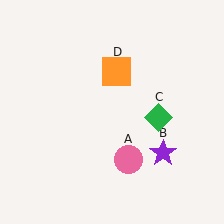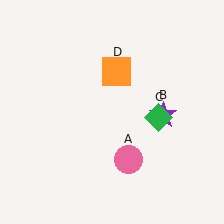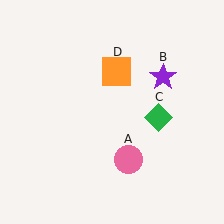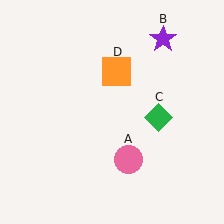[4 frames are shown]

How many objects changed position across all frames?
1 object changed position: purple star (object B).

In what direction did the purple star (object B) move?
The purple star (object B) moved up.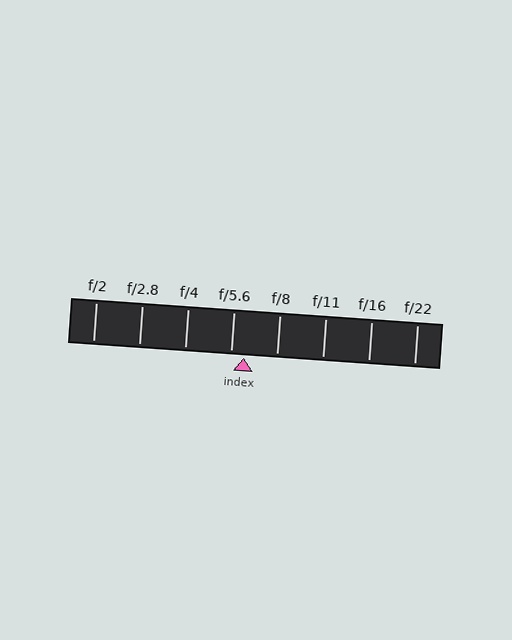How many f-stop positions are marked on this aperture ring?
There are 8 f-stop positions marked.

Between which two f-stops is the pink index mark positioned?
The index mark is between f/5.6 and f/8.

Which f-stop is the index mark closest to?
The index mark is closest to f/5.6.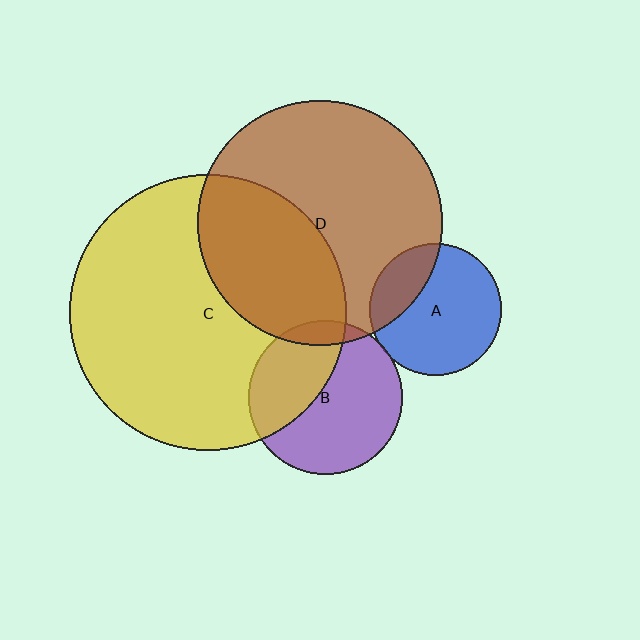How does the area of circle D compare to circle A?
Approximately 3.4 times.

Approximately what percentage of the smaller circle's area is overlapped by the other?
Approximately 40%.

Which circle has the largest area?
Circle C (yellow).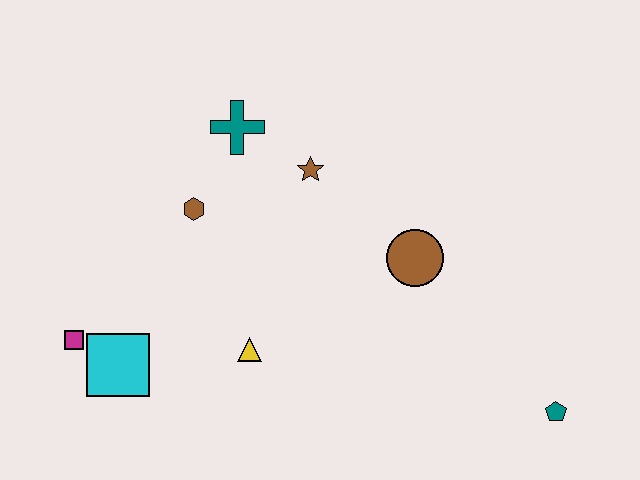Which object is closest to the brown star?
The teal cross is closest to the brown star.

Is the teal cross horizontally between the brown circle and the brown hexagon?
Yes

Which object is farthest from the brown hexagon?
The teal pentagon is farthest from the brown hexagon.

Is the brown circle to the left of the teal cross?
No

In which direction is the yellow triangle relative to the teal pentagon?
The yellow triangle is to the left of the teal pentagon.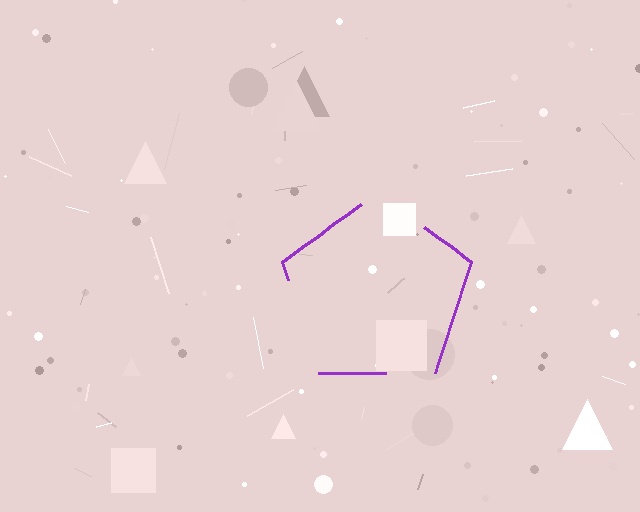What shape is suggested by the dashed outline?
The dashed outline suggests a pentagon.